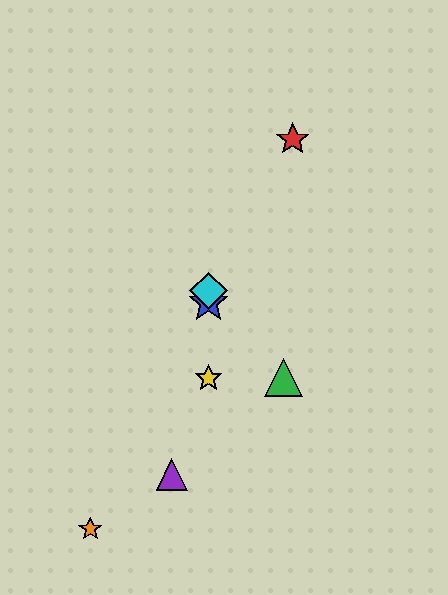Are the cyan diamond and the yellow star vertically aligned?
Yes, both are at x≈209.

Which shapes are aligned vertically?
The blue star, the yellow star, the cyan diamond are aligned vertically.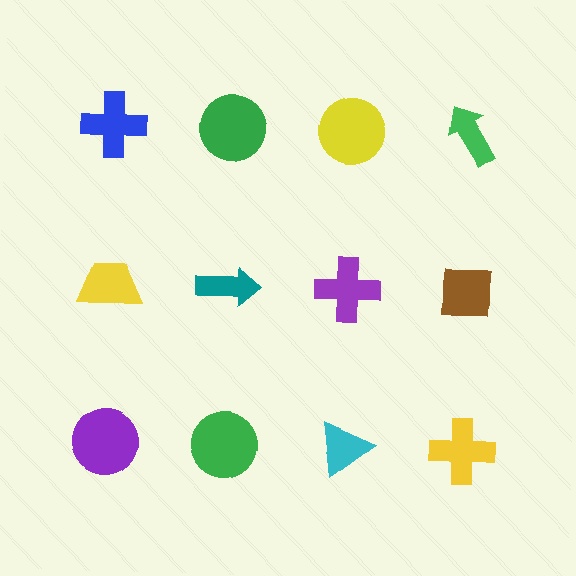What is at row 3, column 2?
A green circle.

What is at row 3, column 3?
A cyan triangle.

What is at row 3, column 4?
A yellow cross.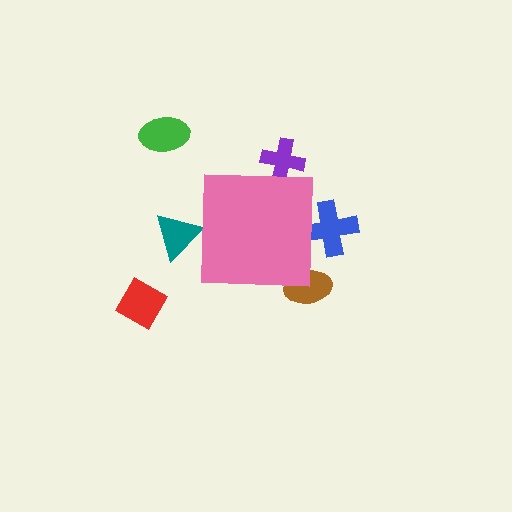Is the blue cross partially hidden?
Yes, the blue cross is partially hidden behind the pink square.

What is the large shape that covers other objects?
A pink square.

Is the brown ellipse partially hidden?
Yes, the brown ellipse is partially hidden behind the pink square.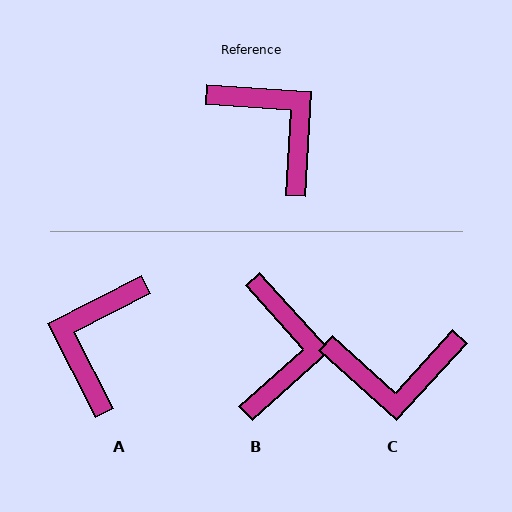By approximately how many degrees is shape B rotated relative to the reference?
Approximately 44 degrees clockwise.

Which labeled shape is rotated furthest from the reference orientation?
C, about 129 degrees away.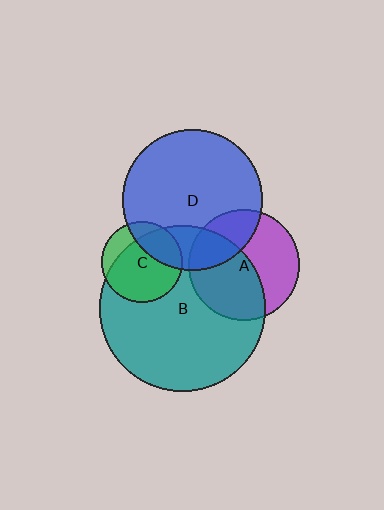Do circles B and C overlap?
Yes.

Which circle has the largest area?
Circle B (teal).